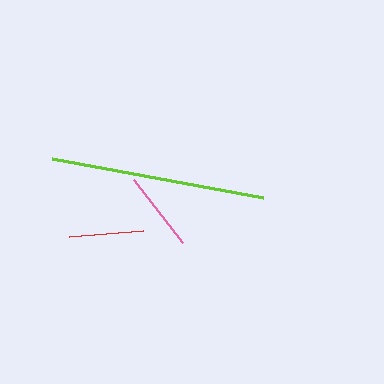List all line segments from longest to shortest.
From longest to shortest: lime, pink, red.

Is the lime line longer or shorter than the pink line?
The lime line is longer than the pink line.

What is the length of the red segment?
The red segment is approximately 75 pixels long.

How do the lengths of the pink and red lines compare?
The pink and red lines are approximately the same length.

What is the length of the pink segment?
The pink segment is approximately 80 pixels long.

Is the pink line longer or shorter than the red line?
The pink line is longer than the red line.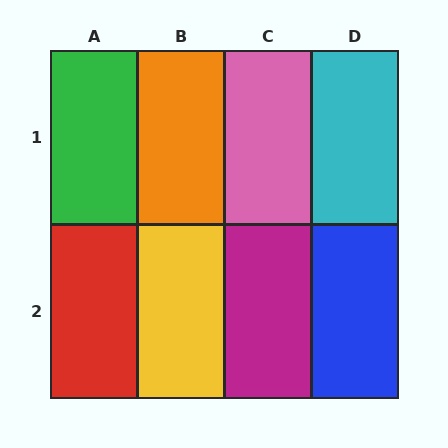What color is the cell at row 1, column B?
Orange.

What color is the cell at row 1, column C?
Pink.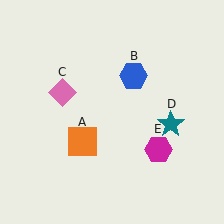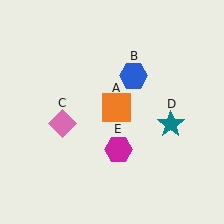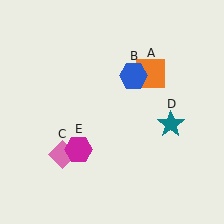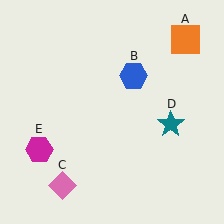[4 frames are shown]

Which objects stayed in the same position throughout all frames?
Blue hexagon (object B) and teal star (object D) remained stationary.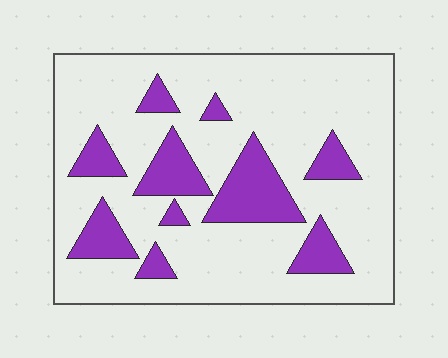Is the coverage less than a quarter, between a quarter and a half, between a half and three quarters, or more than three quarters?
Less than a quarter.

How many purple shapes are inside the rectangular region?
10.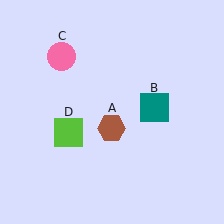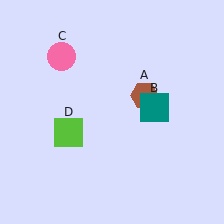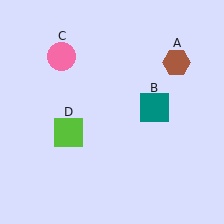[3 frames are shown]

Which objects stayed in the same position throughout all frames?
Teal square (object B) and pink circle (object C) and lime square (object D) remained stationary.